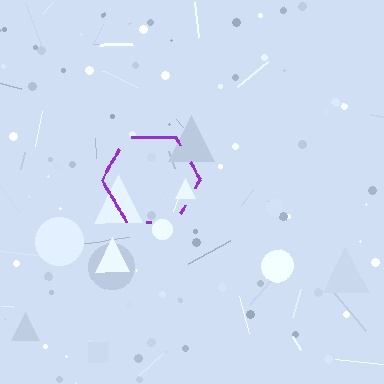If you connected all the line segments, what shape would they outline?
They would outline a hexagon.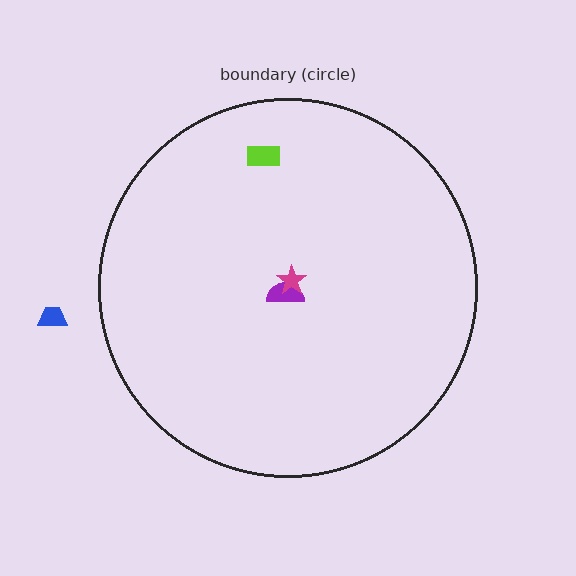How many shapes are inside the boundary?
3 inside, 1 outside.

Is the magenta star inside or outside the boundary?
Inside.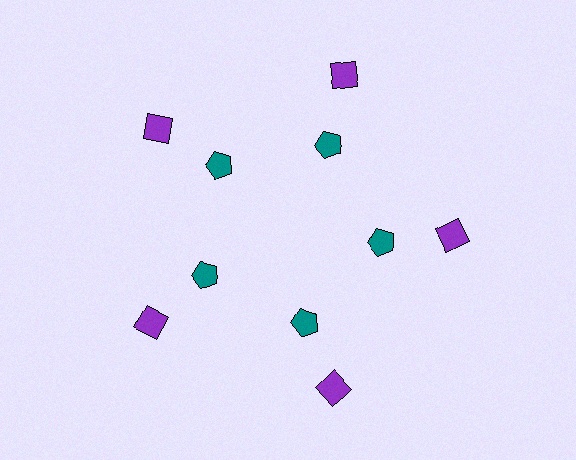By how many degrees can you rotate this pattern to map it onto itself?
The pattern maps onto itself every 72 degrees of rotation.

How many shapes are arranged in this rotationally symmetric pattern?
There are 10 shapes, arranged in 5 groups of 2.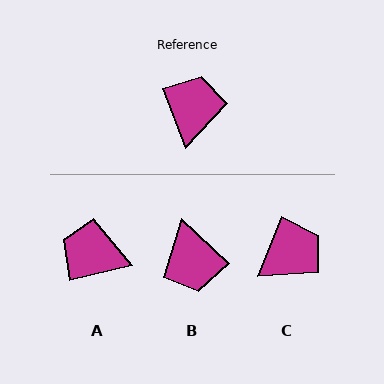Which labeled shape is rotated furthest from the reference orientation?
B, about 154 degrees away.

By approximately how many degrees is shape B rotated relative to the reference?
Approximately 154 degrees clockwise.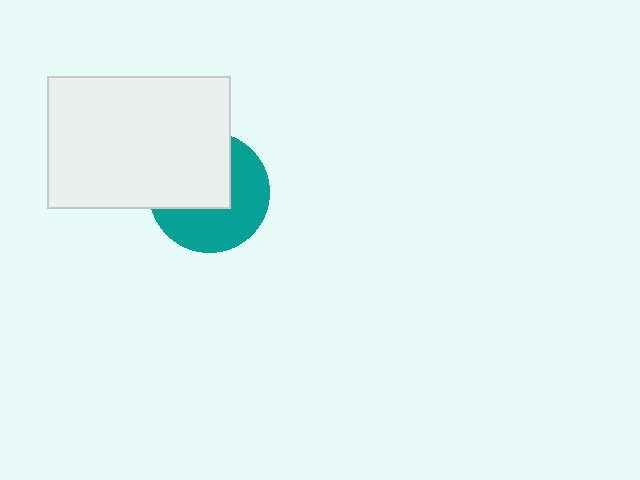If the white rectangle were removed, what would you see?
You would see the complete teal circle.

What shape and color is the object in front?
The object in front is a white rectangle.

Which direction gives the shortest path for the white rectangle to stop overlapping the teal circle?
Moving toward the upper-left gives the shortest separation.